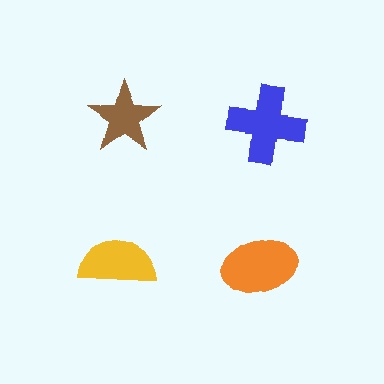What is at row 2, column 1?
A yellow semicircle.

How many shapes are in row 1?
2 shapes.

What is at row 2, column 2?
An orange ellipse.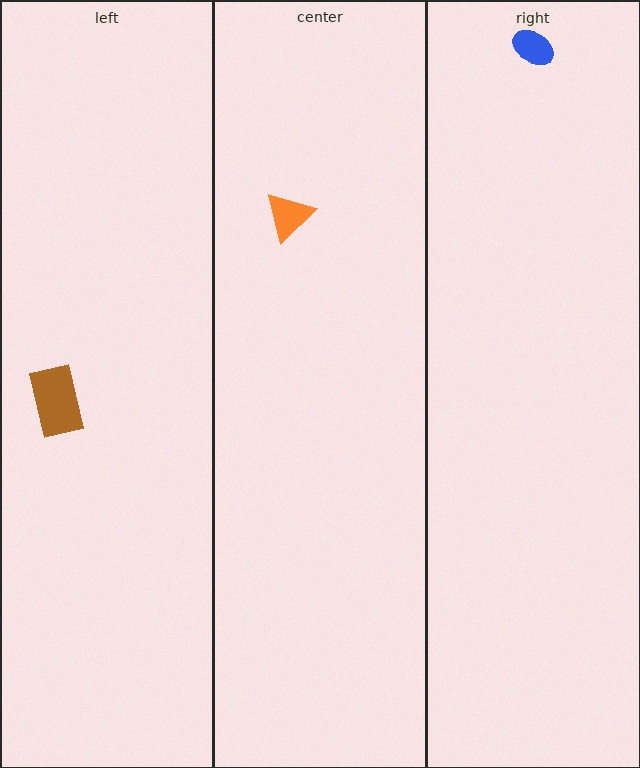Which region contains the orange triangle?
The center region.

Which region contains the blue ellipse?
The right region.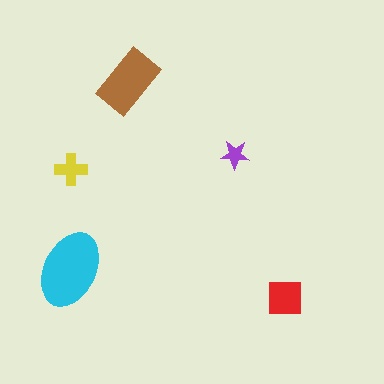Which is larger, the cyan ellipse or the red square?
The cyan ellipse.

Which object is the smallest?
The purple star.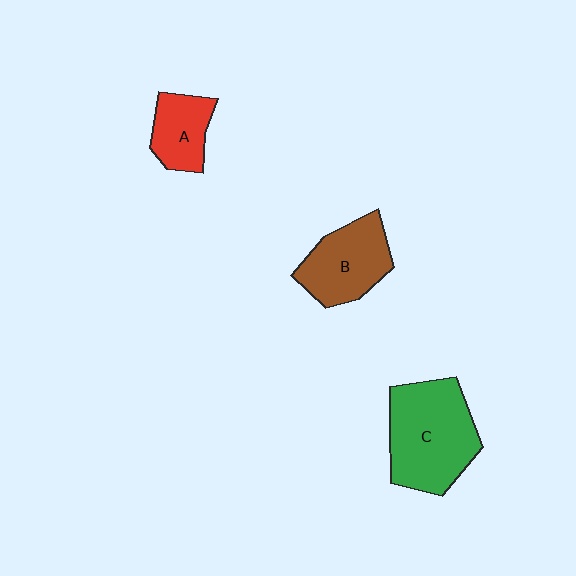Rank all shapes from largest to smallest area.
From largest to smallest: C (green), B (brown), A (red).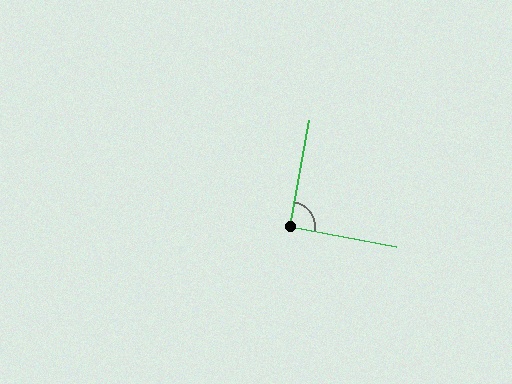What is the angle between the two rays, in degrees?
Approximately 90 degrees.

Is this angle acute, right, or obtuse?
It is approximately a right angle.